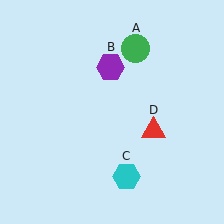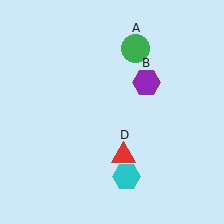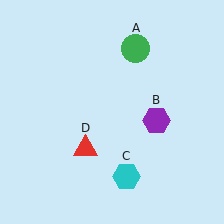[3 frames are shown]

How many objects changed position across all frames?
2 objects changed position: purple hexagon (object B), red triangle (object D).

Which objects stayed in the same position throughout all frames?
Green circle (object A) and cyan hexagon (object C) remained stationary.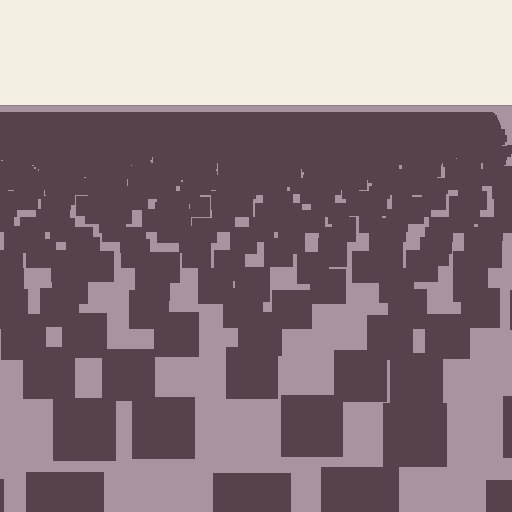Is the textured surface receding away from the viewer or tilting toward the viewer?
The surface is receding away from the viewer. Texture elements get smaller and denser toward the top.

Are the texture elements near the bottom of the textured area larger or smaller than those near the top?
Larger. Near the bottom, elements are closer to the viewer and appear at a bigger on-screen size.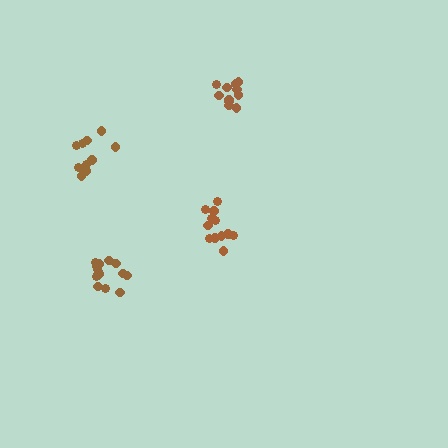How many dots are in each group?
Group 1: 10 dots, Group 2: 11 dots, Group 3: 12 dots, Group 4: 14 dots (47 total).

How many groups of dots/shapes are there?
There are 4 groups.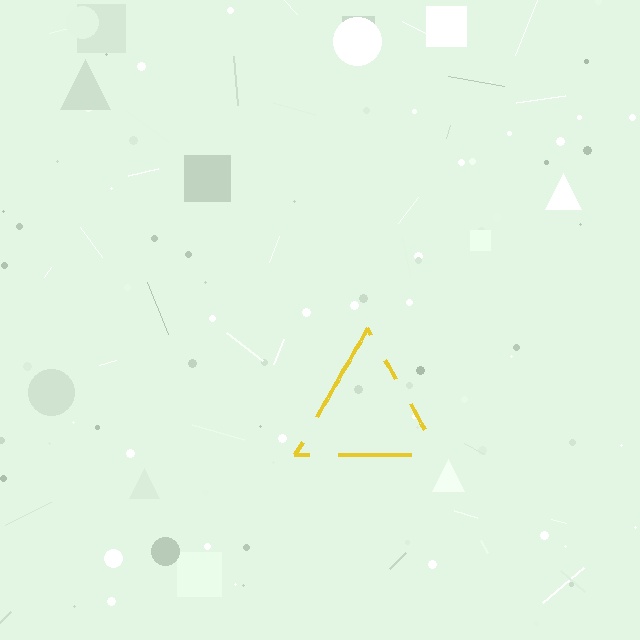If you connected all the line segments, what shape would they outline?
They would outline a triangle.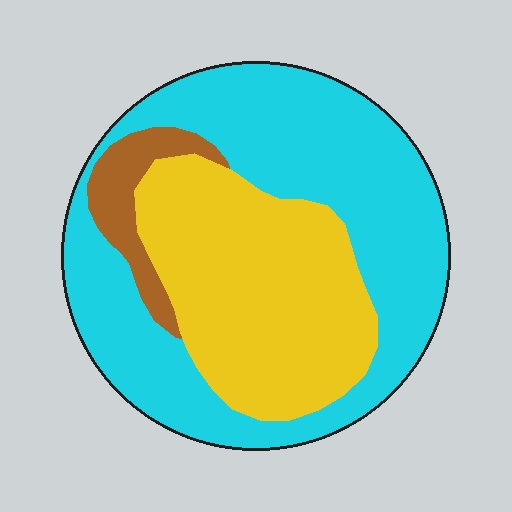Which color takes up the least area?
Brown, at roughly 10%.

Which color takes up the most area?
Cyan, at roughly 55%.